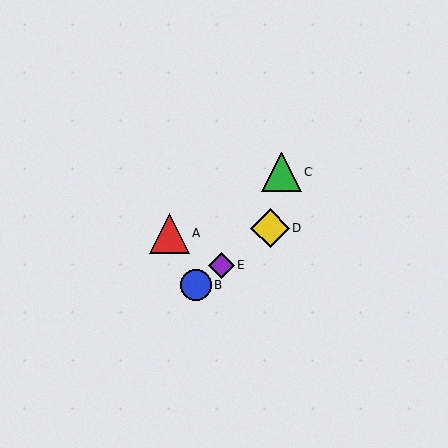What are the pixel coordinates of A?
Object A is at (169, 233).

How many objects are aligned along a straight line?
3 objects (B, D, E) are aligned along a straight line.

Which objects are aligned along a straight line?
Objects B, D, E are aligned along a straight line.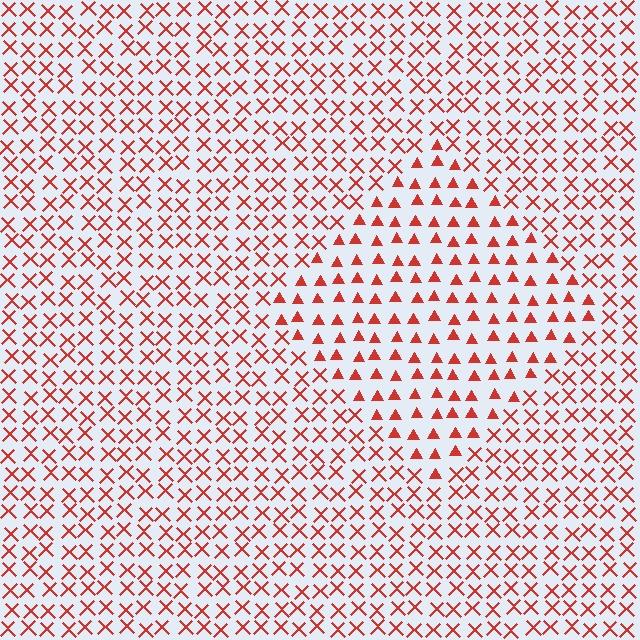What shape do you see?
I see a diamond.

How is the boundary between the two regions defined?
The boundary is defined by a change in element shape: triangles inside vs. X marks outside. All elements share the same color and spacing.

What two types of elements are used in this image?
The image uses triangles inside the diamond region and X marks outside it.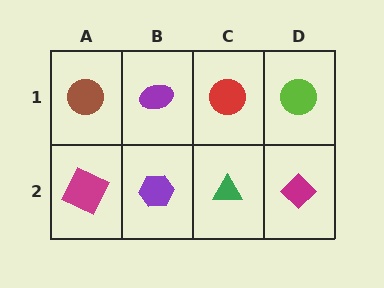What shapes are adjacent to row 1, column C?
A green triangle (row 2, column C), a purple ellipse (row 1, column B), a lime circle (row 1, column D).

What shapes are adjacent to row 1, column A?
A magenta square (row 2, column A), a purple ellipse (row 1, column B).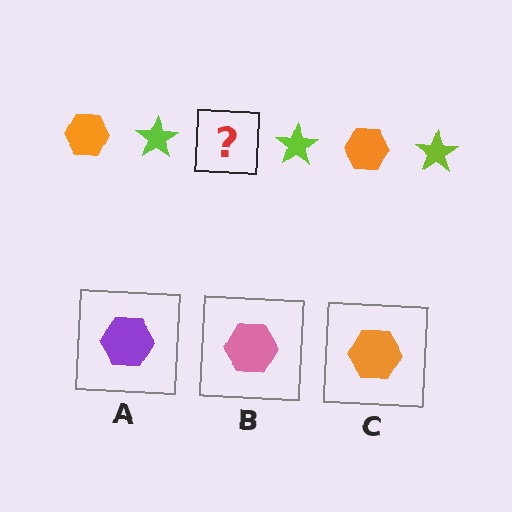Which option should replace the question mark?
Option C.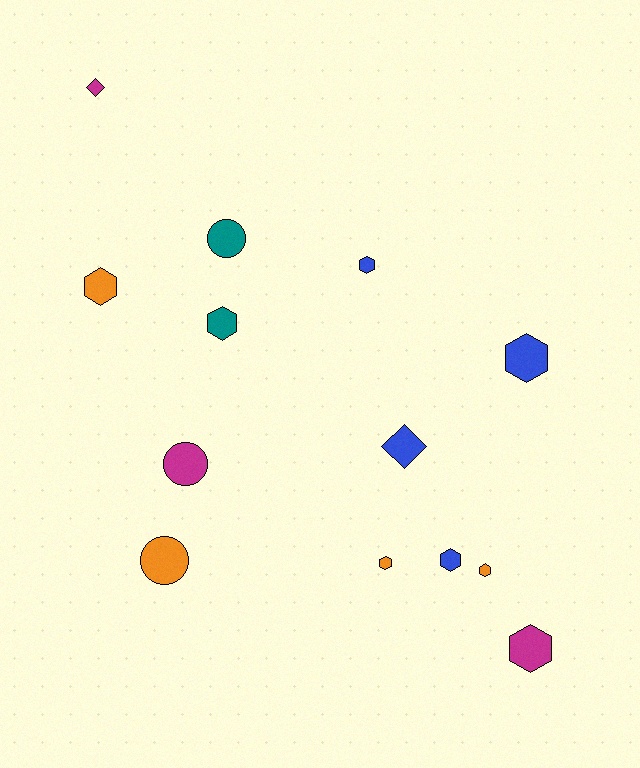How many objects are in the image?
There are 13 objects.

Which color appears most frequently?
Orange, with 4 objects.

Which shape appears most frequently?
Hexagon, with 8 objects.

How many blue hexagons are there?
There are 3 blue hexagons.